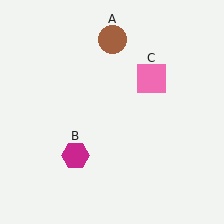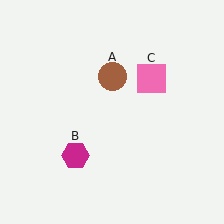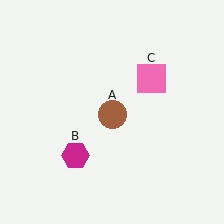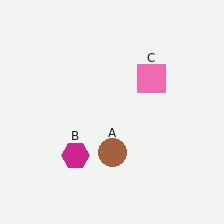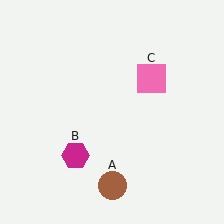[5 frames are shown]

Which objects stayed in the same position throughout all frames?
Magenta hexagon (object B) and pink square (object C) remained stationary.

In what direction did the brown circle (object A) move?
The brown circle (object A) moved down.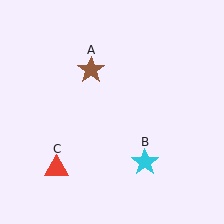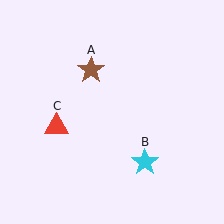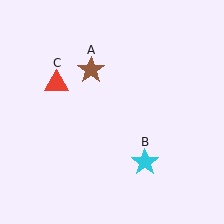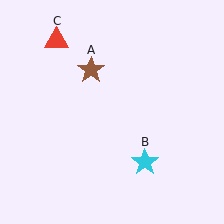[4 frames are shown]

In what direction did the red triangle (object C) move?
The red triangle (object C) moved up.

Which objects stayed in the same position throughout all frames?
Brown star (object A) and cyan star (object B) remained stationary.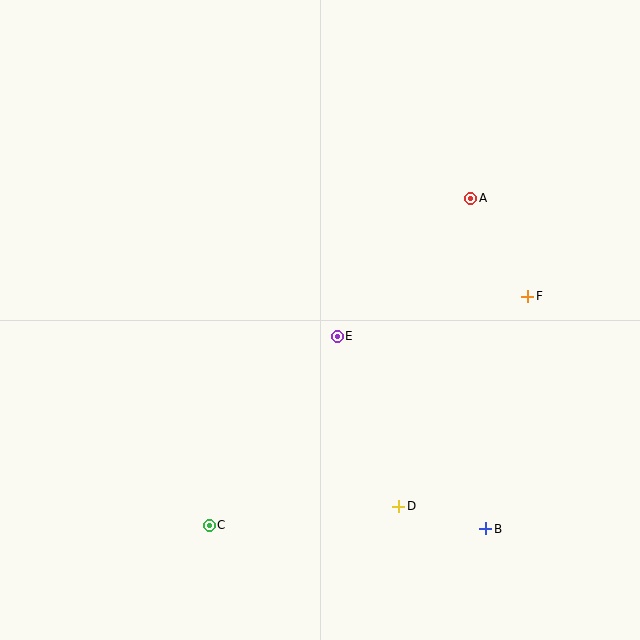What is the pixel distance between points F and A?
The distance between F and A is 113 pixels.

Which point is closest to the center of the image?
Point E at (337, 336) is closest to the center.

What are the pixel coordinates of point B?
Point B is at (486, 529).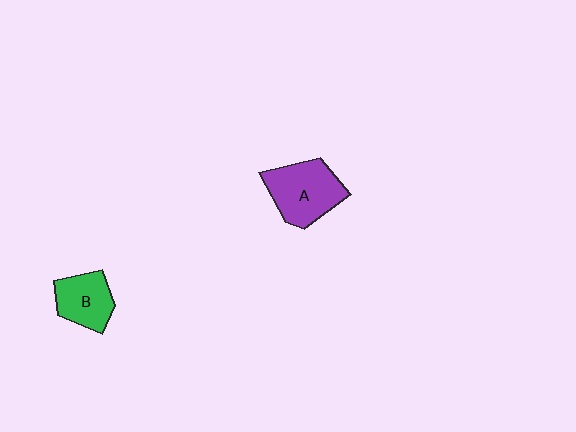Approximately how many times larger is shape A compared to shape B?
Approximately 1.4 times.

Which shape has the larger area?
Shape A (purple).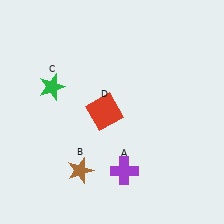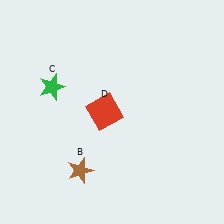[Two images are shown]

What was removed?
The purple cross (A) was removed in Image 2.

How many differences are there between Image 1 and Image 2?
There is 1 difference between the two images.